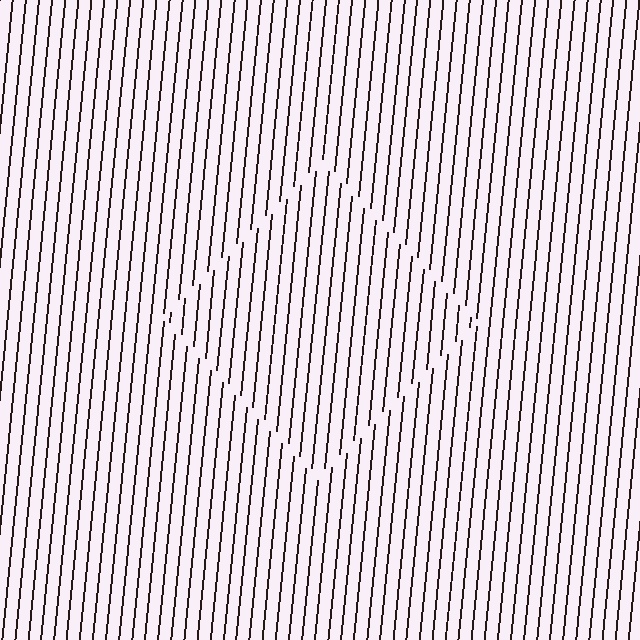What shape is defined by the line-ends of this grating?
An illusory square. The interior of the shape contains the same grating, shifted by half a period — the contour is defined by the phase discontinuity where line-ends from the inner and outer gratings abut.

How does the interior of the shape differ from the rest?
The interior of the shape contains the same grating, shifted by half a period — the contour is defined by the phase discontinuity where line-ends from the inner and outer gratings abut.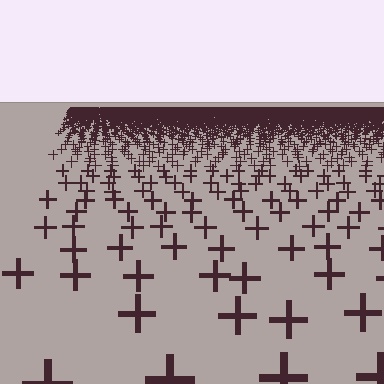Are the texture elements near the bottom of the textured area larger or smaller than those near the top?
Larger. Near the bottom, elements are closer to the viewer and appear at a bigger on-screen size.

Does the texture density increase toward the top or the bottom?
Density increases toward the top.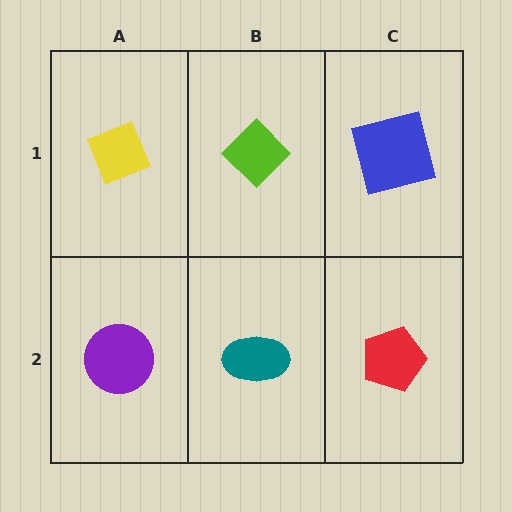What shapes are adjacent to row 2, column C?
A blue square (row 1, column C), a teal ellipse (row 2, column B).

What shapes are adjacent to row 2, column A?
A yellow diamond (row 1, column A), a teal ellipse (row 2, column B).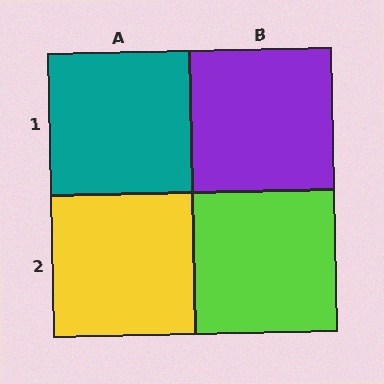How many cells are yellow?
1 cell is yellow.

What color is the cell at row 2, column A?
Yellow.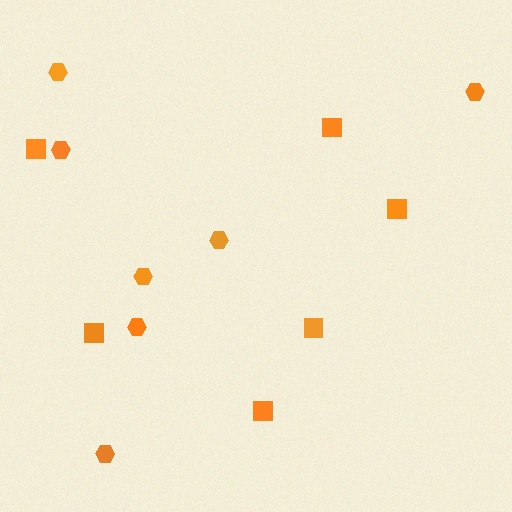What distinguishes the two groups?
There are 2 groups: one group of squares (6) and one group of hexagons (7).